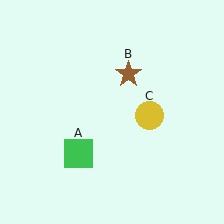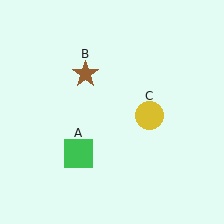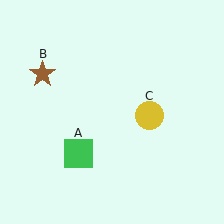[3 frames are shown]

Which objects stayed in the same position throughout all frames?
Green square (object A) and yellow circle (object C) remained stationary.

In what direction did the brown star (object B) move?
The brown star (object B) moved left.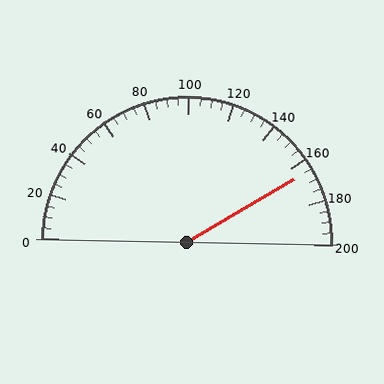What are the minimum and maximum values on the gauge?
The gauge ranges from 0 to 200.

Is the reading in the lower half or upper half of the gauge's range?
The reading is in the upper half of the range (0 to 200).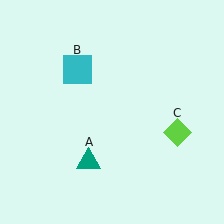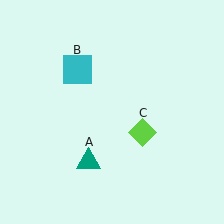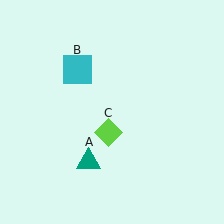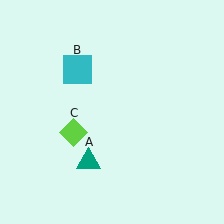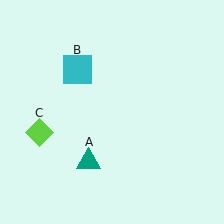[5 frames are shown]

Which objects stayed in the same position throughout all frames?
Teal triangle (object A) and cyan square (object B) remained stationary.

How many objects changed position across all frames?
1 object changed position: lime diamond (object C).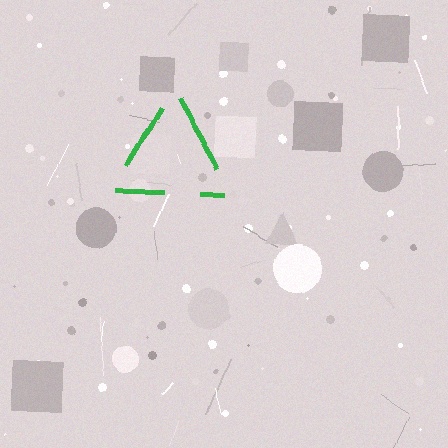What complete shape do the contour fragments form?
The contour fragments form a triangle.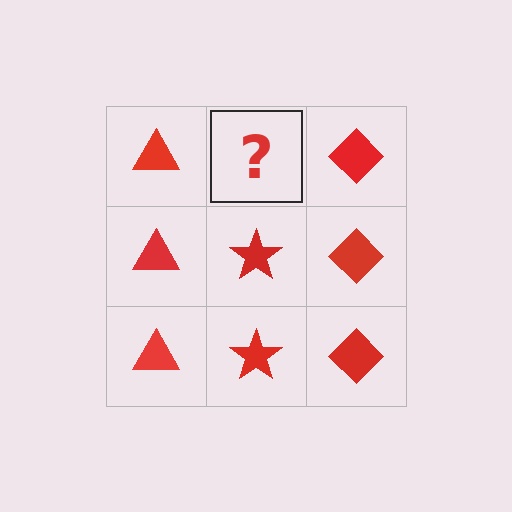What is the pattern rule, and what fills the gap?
The rule is that each column has a consistent shape. The gap should be filled with a red star.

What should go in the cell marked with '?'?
The missing cell should contain a red star.